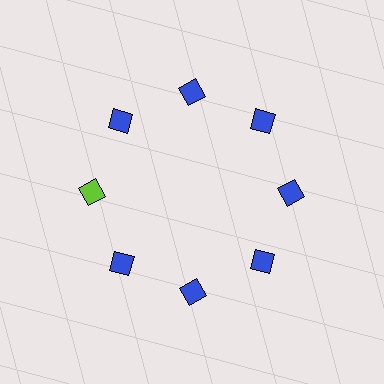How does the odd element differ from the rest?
It has a different color: lime instead of blue.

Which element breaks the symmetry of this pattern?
The lime diamond at roughly the 9 o'clock position breaks the symmetry. All other shapes are blue diamonds.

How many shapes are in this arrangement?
There are 8 shapes arranged in a ring pattern.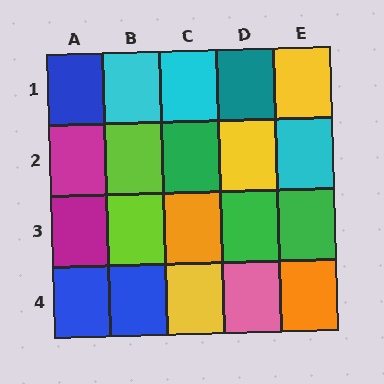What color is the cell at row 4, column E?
Orange.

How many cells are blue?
3 cells are blue.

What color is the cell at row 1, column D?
Teal.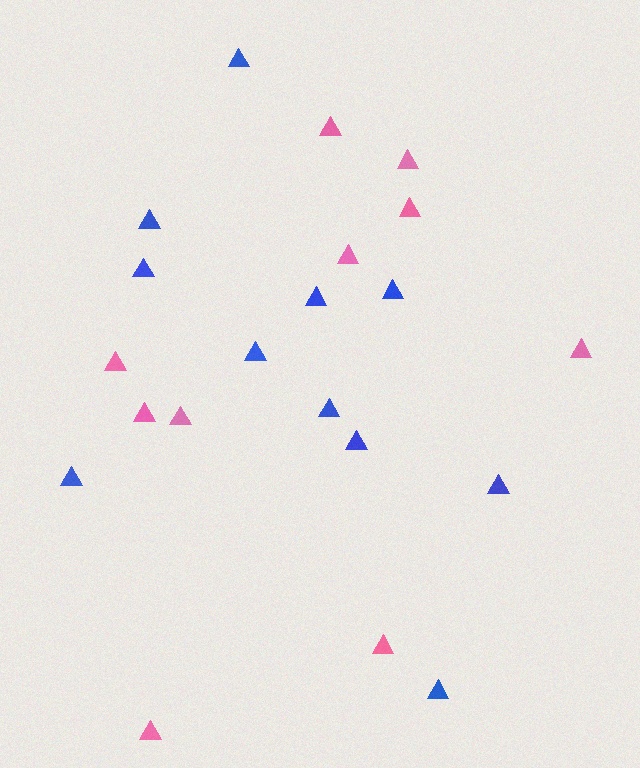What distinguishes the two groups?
There are 2 groups: one group of blue triangles (11) and one group of pink triangles (10).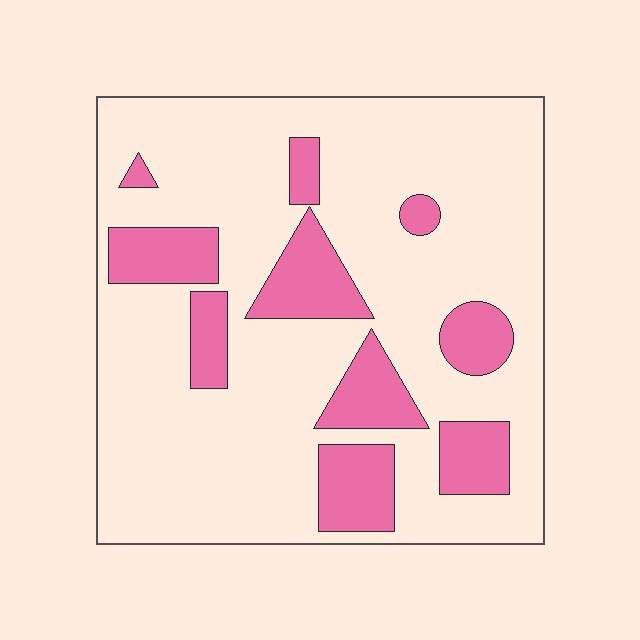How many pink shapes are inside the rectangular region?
10.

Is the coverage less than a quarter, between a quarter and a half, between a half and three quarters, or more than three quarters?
Less than a quarter.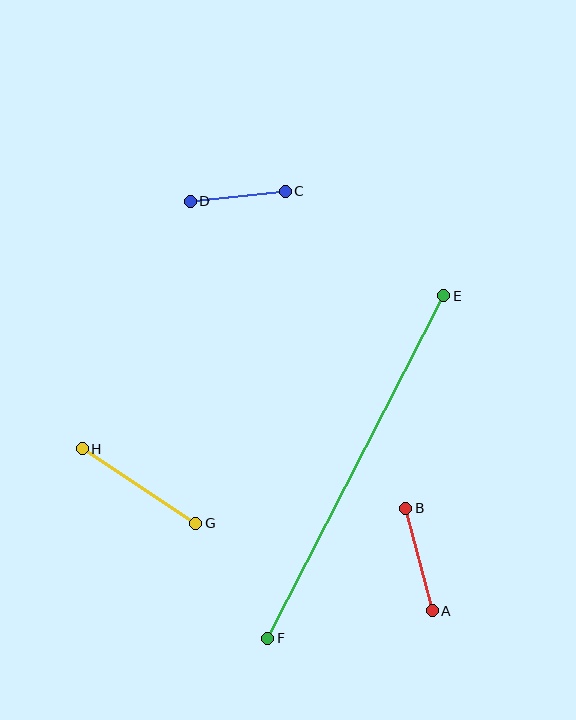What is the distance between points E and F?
The distance is approximately 385 pixels.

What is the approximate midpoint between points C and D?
The midpoint is at approximately (238, 196) pixels.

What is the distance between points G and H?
The distance is approximately 136 pixels.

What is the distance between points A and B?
The distance is approximately 106 pixels.